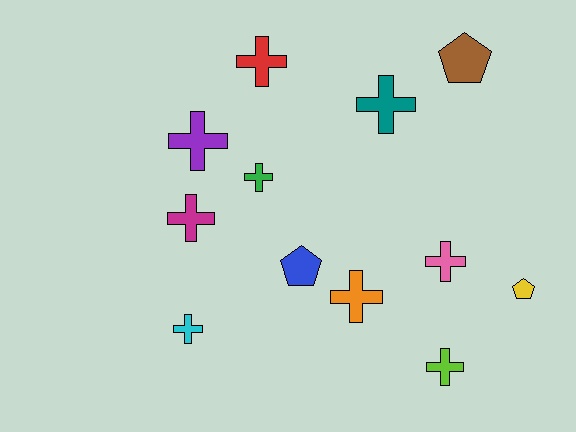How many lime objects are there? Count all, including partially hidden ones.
There is 1 lime object.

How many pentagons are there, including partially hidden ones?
There are 3 pentagons.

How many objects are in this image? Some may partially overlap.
There are 12 objects.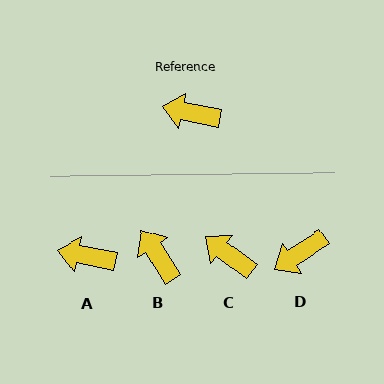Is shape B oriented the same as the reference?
No, it is off by about 46 degrees.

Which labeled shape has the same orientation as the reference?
A.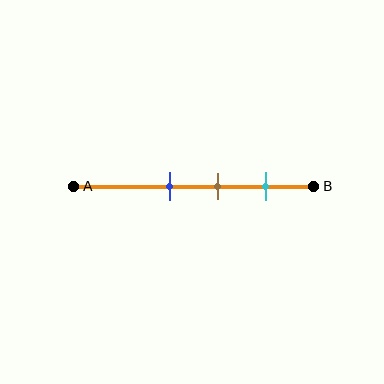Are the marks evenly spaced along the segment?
Yes, the marks are approximately evenly spaced.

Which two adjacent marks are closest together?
The blue and brown marks are the closest adjacent pair.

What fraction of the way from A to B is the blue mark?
The blue mark is approximately 40% (0.4) of the way from A to B.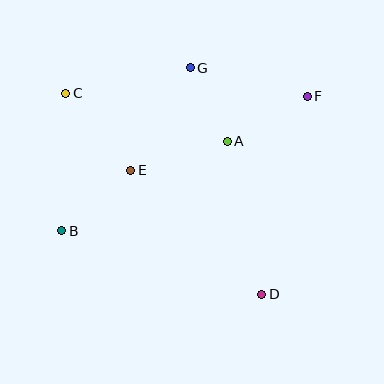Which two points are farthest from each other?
Points C and D are farthest from each other.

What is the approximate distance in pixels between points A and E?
The distance between A and E is approximately 101 pixels.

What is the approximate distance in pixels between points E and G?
The distance between E and G is approximately 119 pixels.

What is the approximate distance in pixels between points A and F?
The distance between A and F is approximately 91 pixels.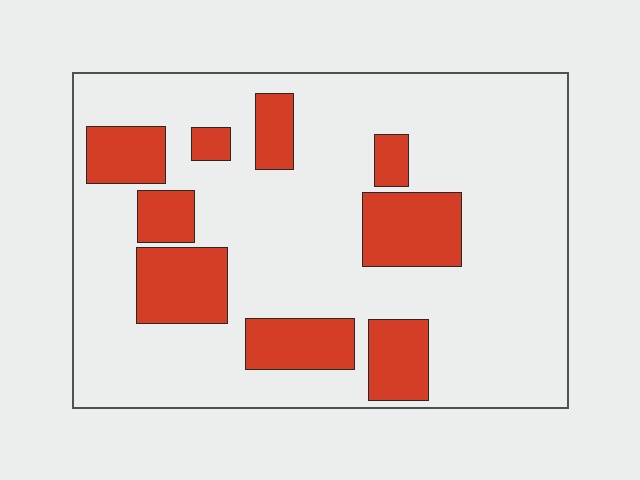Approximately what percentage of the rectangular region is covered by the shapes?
Approximately 25%.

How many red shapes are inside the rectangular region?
9.